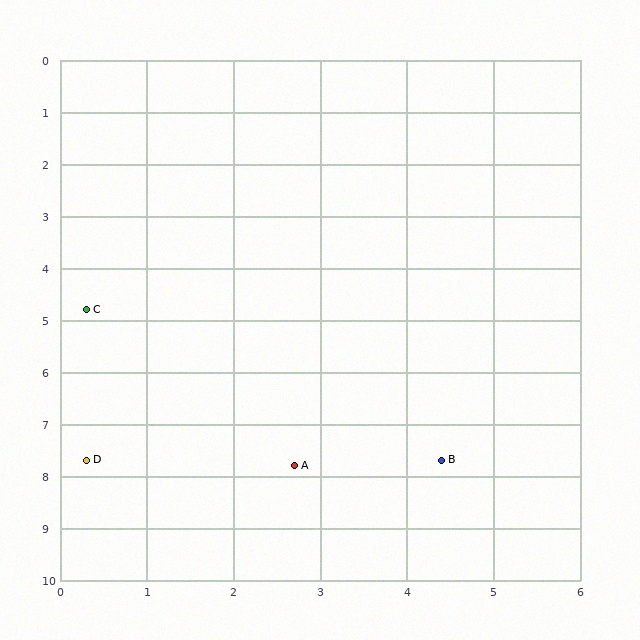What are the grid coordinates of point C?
Point C is at approximately (0.3, 4.8).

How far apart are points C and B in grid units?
Points C and B are about 5.0 grid units apart.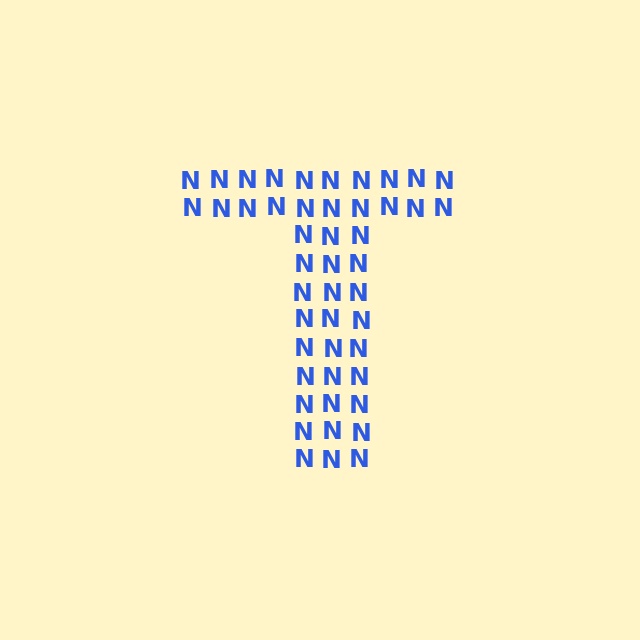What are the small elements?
The small elements are letter N's.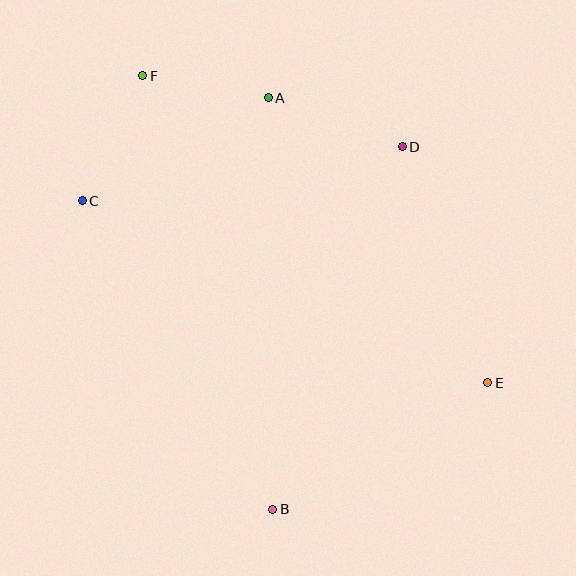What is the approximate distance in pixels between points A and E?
The distance between A and E is approximately 359 pixels.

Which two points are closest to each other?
Points A and F are closest to each other.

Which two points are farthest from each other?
Points E and F are farthest from each other.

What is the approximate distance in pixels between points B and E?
The distance between B and E is approximately 249 pixels.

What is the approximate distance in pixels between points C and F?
The distance between C and F is approximately 139 pixels.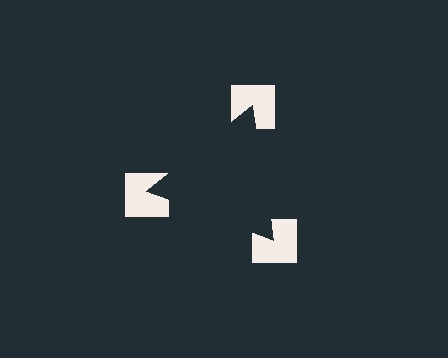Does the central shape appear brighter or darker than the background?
It typically appears slightly darker than the background, even though no actual brightness change is drawn.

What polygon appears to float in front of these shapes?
An illusory triangle — its edges are inferred from the aligned wedge cuts in the notched squares, not physically drawn.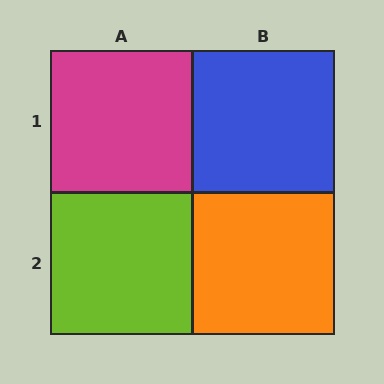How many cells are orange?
1 cell is orange.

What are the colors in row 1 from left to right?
Magenta, blue.